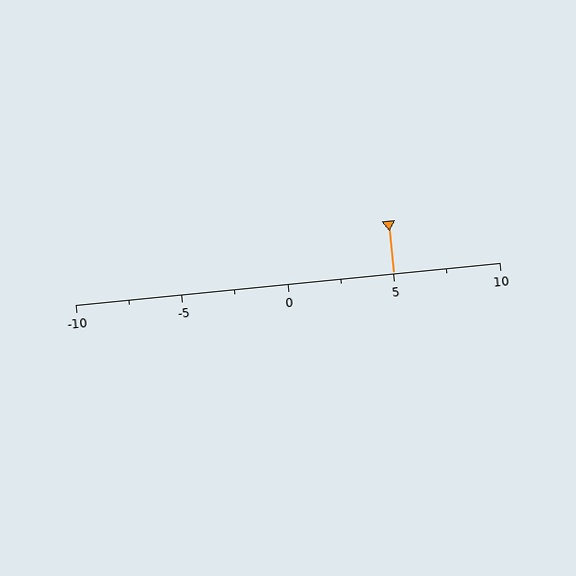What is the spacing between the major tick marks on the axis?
The major ticks are spaced 5 apart.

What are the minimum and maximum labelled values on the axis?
The axis runs from -10 to 10.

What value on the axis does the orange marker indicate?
The marker indicates approximately 5.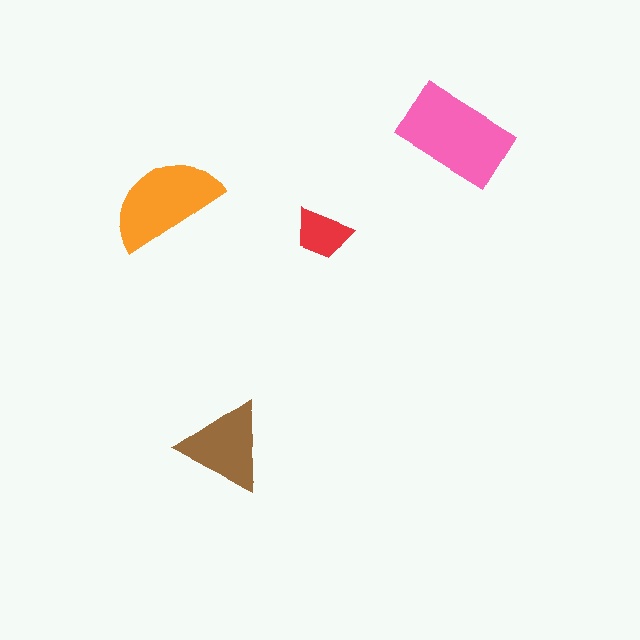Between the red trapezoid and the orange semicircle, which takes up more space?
The orange semicircle.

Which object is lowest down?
The brown triangle is bottommost.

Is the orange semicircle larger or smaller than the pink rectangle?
Smaller.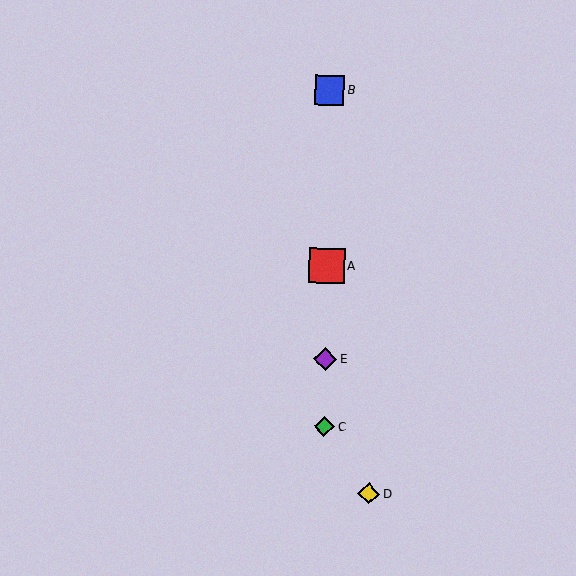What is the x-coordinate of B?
Object B is at x≈330.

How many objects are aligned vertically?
4 objects (A, B, C, E) are aligned vertically.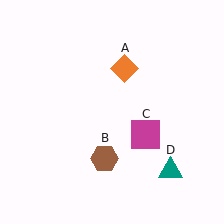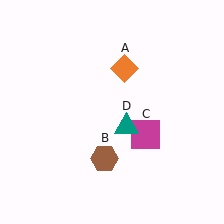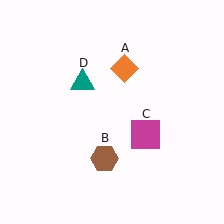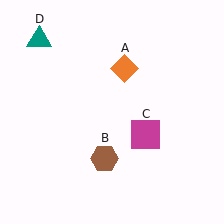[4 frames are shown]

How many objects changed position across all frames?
1 object changed position: teal triangle (object D).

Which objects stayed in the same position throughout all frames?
Orange diamond (object A) and brown hexagon (object B) and magenta square (object C) remained stationary.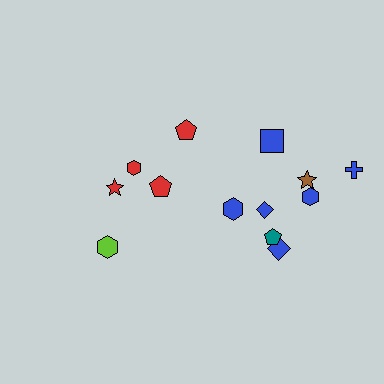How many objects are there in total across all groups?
There are 13 objects.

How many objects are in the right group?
There are 8 objects.